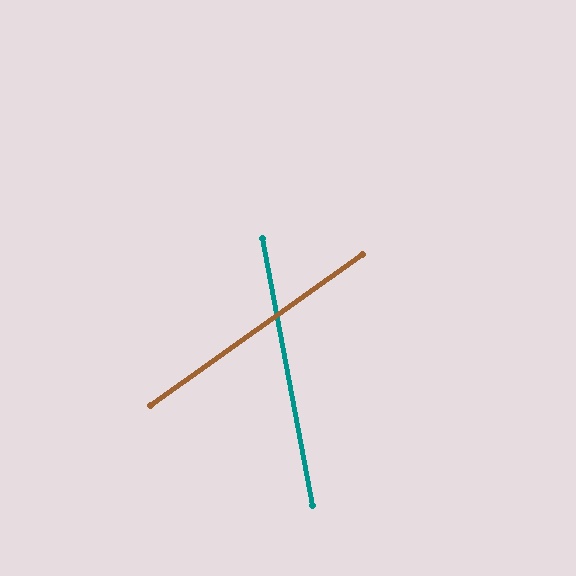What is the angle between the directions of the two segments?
Approximately 65 degrees.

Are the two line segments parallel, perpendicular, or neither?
Neither parallel nor perpendicular — they differ by about 65°.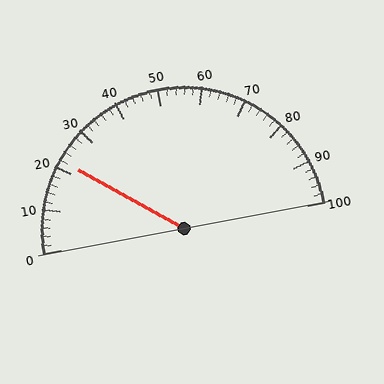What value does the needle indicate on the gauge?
The needle indicates approximately 22.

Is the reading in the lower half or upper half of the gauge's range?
The reading is in the lower half of the range (0 to 100).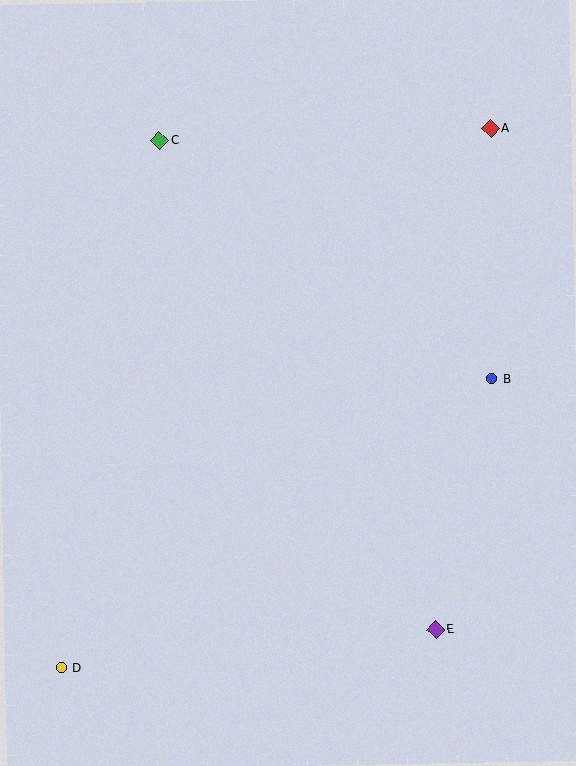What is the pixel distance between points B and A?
The distance between B and A is 250 pixels.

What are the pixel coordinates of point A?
Point A is at (491, 129).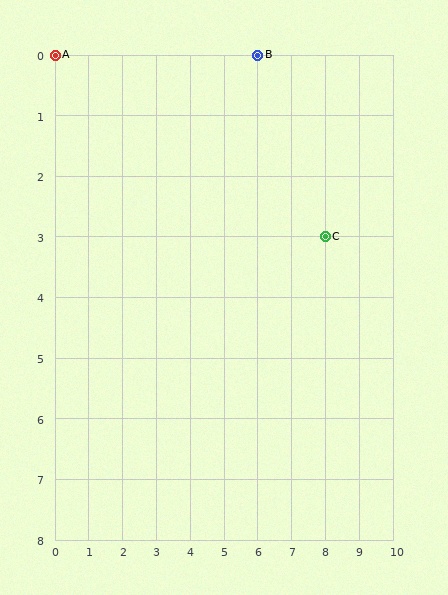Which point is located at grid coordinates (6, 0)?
Point B is at (6, 0).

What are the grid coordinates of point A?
Point A is at grid coordinates (0, 0).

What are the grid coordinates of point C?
Point C is at grid coordinates (8, 3).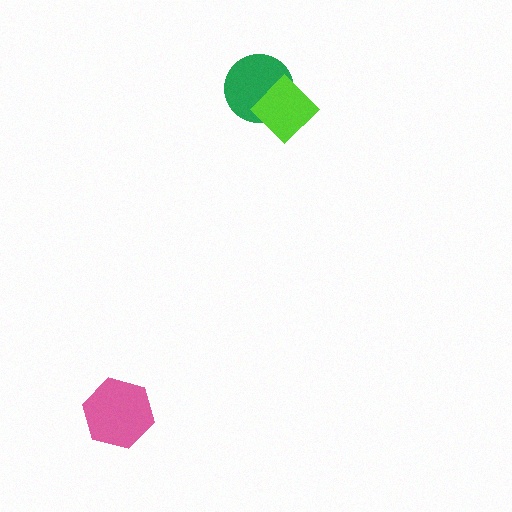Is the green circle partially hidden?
Yes, it is partially covered by another shape.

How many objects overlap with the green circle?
1 object overlaps with the green circle.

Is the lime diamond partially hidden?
No, no other shape covers it.